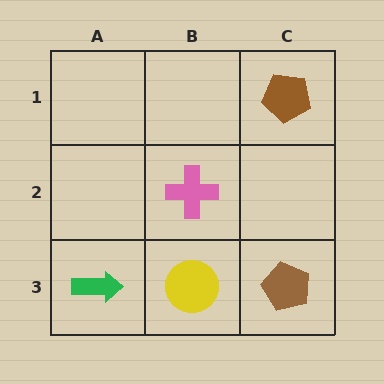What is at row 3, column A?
A green arrow.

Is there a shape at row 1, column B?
No, that cell is empty.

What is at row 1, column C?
A brown pentagon.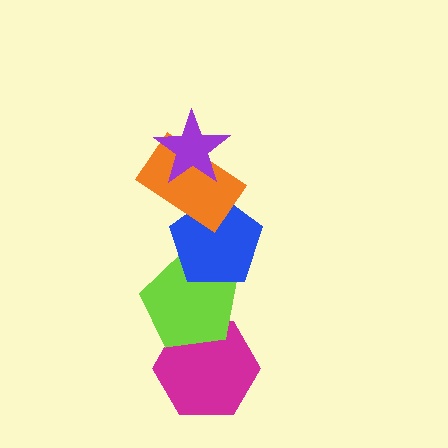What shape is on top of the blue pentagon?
The orange rectangle is on top of the blue pentagon.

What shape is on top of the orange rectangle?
The purple star is on top of the orange rectangle.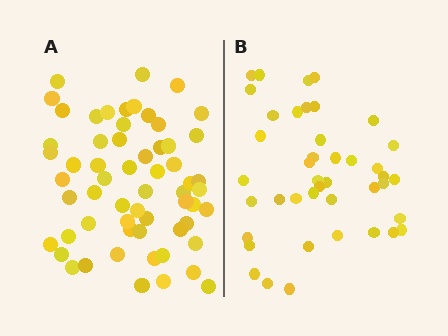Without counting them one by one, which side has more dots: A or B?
Region A (the left region) has more dots.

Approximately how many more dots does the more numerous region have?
Region A has approximately 20 more dots than region B.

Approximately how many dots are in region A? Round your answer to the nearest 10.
About 60 dots.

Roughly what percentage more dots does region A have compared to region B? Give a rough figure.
About 45% more.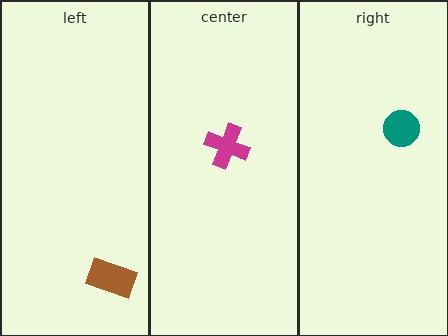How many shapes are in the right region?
1.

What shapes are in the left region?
The brown rectangle.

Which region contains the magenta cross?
The center region.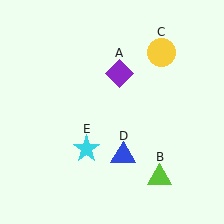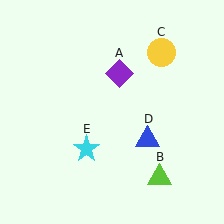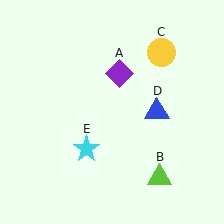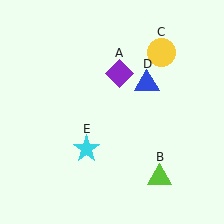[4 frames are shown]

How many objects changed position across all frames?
1 object changed position: blue triangle (object D).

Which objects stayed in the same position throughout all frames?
Purple diamond (object A) and lime triangle (object B) and yellow circle (object C) and cyan star (object E) remained stationary.